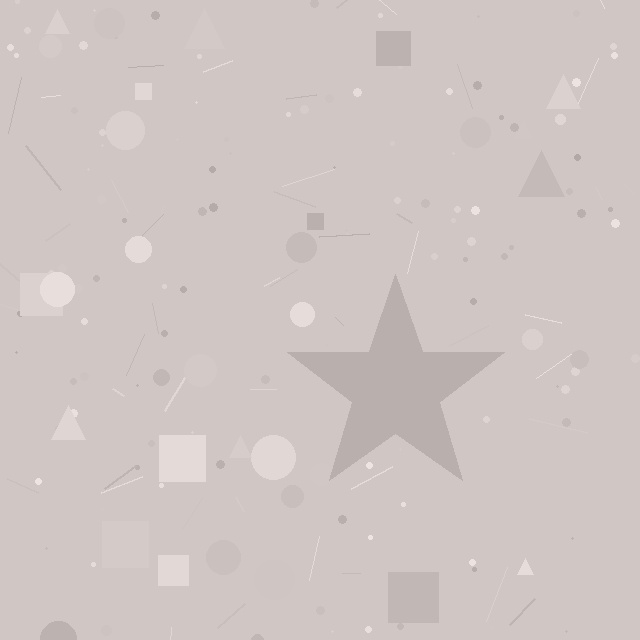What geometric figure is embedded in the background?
A star is embedded in the background.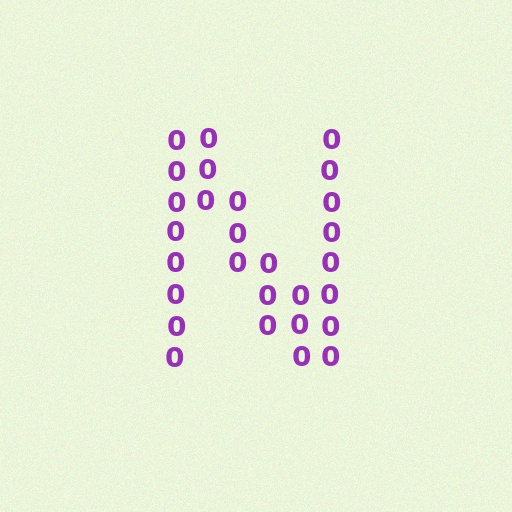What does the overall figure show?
The overall figure shows the letter N.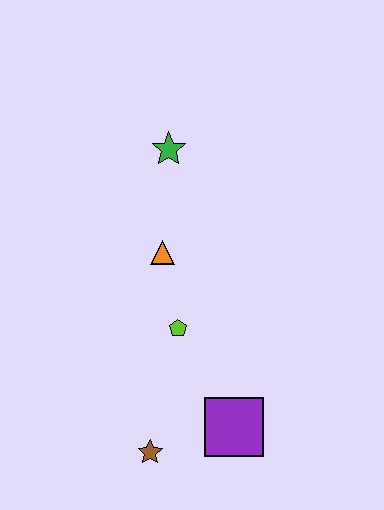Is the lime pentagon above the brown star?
Yes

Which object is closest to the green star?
The orange triangle is closest to the green star.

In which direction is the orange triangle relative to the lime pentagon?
The orange triangle is above the lime pentagon.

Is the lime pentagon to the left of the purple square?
Yes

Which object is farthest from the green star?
The brown star is farthest from the green star.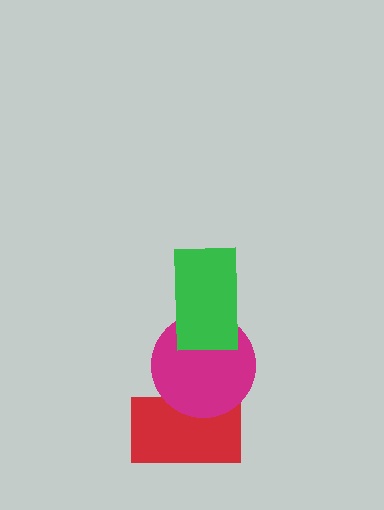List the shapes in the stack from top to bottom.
From top to bottom: the green rectangle, the magenta circle, the red rectangle.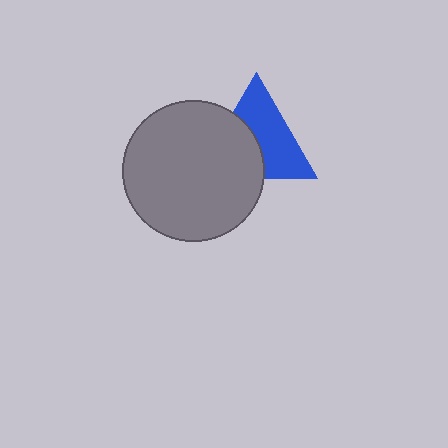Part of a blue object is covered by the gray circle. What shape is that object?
It is a triangle.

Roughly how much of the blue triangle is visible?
About half of it is visible (roughly 56%).